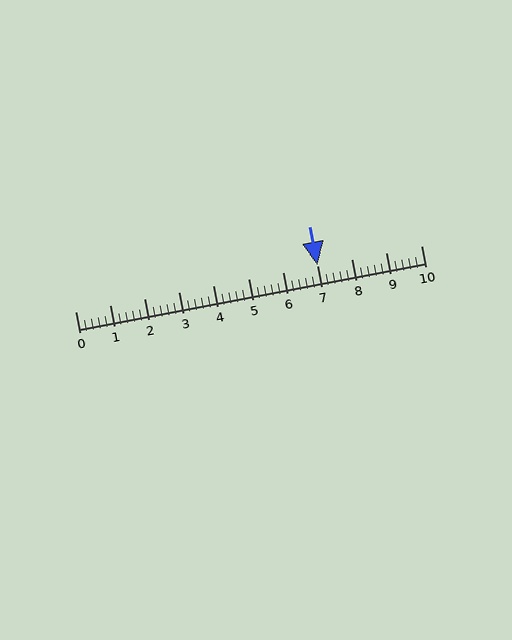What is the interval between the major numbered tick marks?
The major tick marks are spaced 1 units apart.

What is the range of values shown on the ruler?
The ruler shows values from 0 to 10.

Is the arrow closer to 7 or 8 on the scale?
The arrow is closer to 7.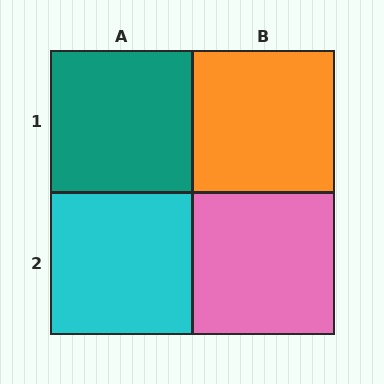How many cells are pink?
1 cell is pink.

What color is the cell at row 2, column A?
Cyan.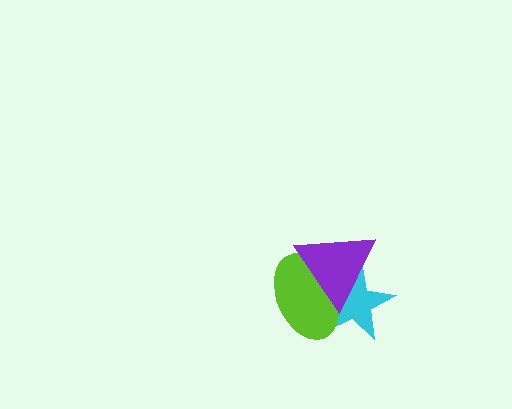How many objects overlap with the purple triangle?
2 objects overlap with the purple triangle.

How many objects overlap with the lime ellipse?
2 objects overlap with the lime ellipse.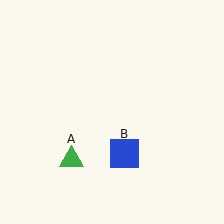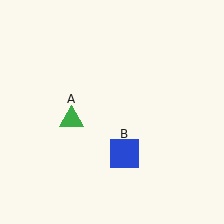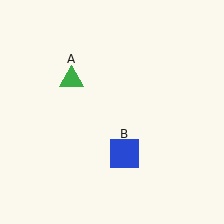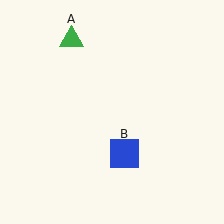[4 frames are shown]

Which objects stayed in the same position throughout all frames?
Blue square (object B) remained stationary.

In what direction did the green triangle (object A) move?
The green triangle (object A) moved up.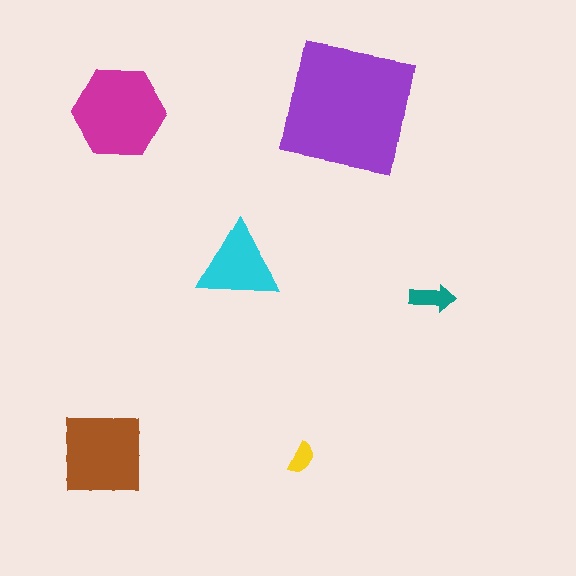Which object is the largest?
The purple square.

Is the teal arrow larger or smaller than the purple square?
Smaller.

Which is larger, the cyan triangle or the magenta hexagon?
The magenta hexagon.